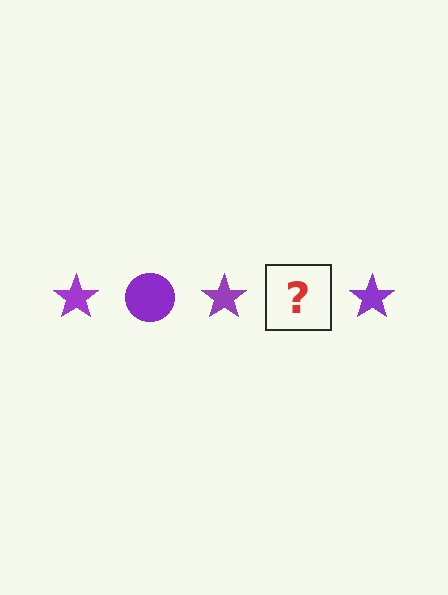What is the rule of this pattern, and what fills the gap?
The rule is that the pattern cycles through star, circle shapes in purple. The gap should be filled with a purple circle.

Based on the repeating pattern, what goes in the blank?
The blank should be a purple circle.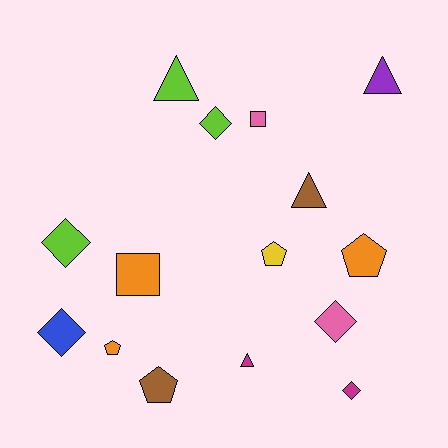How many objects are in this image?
There are 15 objects.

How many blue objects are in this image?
There is 1 blue object.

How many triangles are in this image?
There are 4 triangles.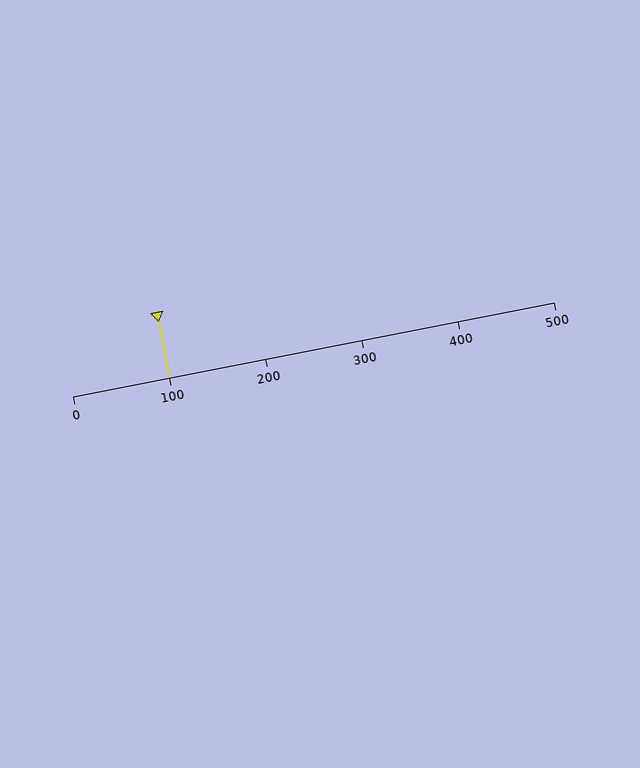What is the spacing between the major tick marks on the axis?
The major ticks are spaced 100 apart.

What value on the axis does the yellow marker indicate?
The marker indicates approximately 100.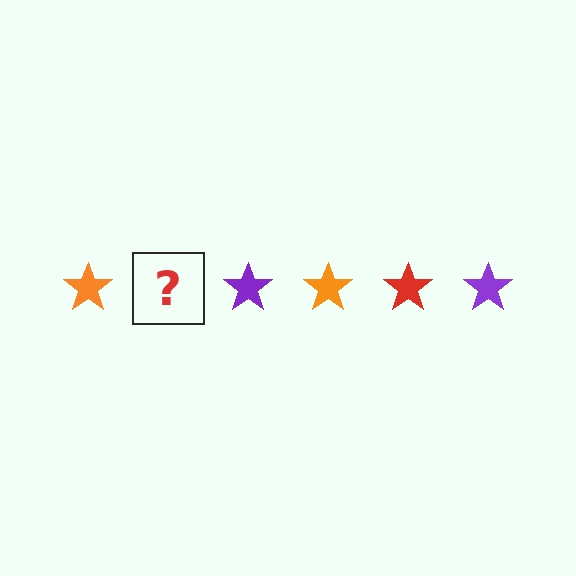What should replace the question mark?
The question mark should be replaced with a red star.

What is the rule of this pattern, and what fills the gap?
The rule is that the pattern cycles through orange, red, purple stars. The gap should be filled with a red star.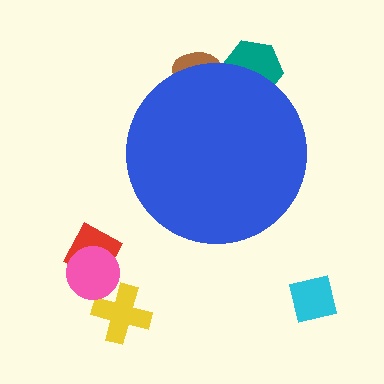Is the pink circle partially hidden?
No, the pink circle is fully visible.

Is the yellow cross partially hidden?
No, the yellow cross is fully visible.